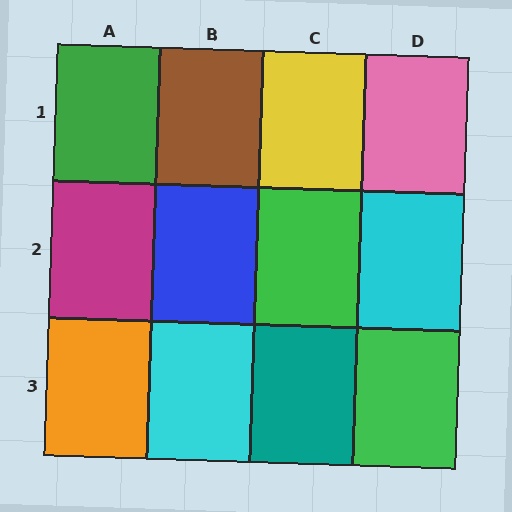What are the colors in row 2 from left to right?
Magenta, blue, green, cyan.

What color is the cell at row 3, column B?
Cyan.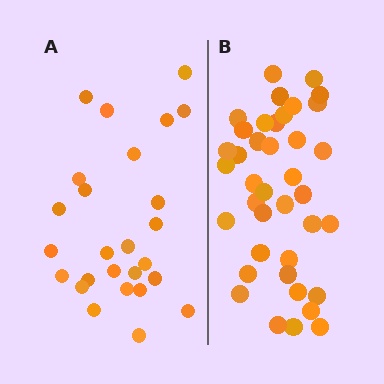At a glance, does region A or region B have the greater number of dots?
Region B (the right region) has more dots.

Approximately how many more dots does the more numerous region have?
Region B has approximately 15 more dots than region A.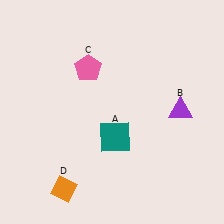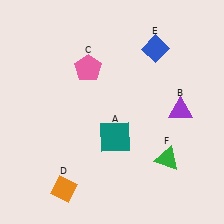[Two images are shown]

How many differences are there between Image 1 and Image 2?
There are 2 differences between the two images.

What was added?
A blue diamond (E), a green triangle (F) were added in Image 2.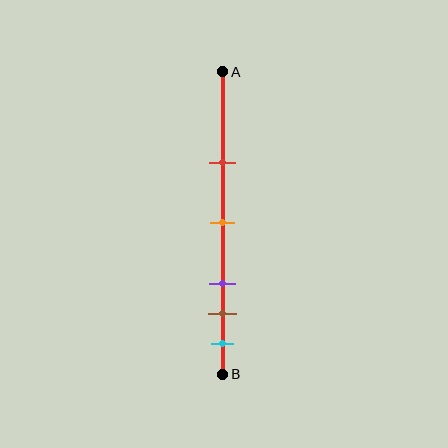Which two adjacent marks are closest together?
The brown and cyan marks are the closest adjacent pair.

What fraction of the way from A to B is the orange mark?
The orange mark is approximately 50% (0.5) of the way from A to B.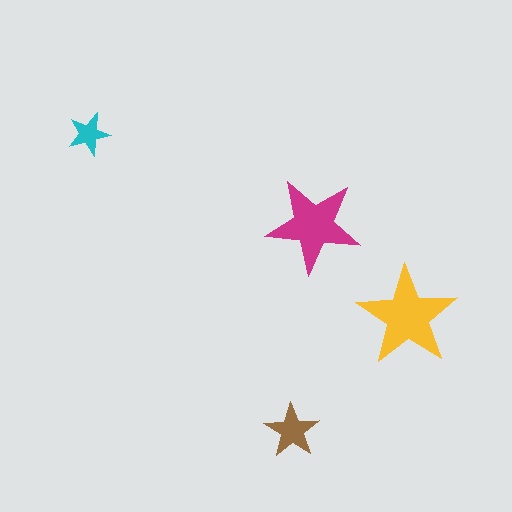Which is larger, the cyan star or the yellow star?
The yellow one.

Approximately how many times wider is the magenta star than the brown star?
About 1.5 times wider.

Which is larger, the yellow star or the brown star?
The yellow one.